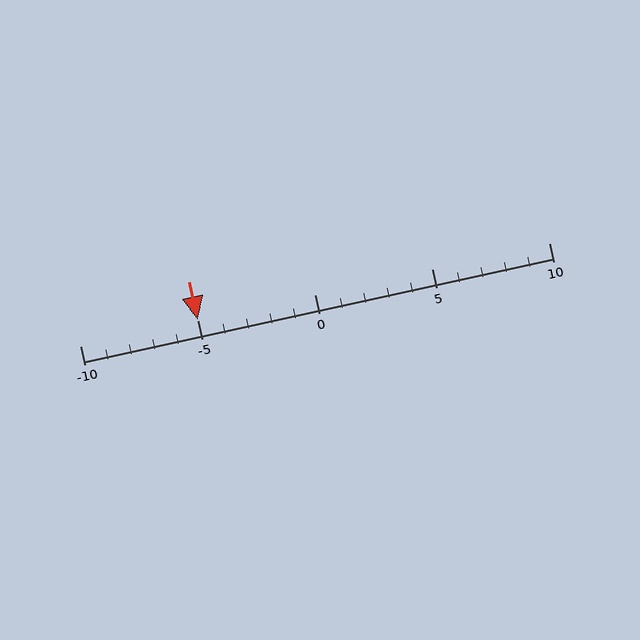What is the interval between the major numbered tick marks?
The major tick marks are spaced 5 units apart.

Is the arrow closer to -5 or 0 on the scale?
The arrow is closer to -5.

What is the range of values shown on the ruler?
The ruler shows values from -10 to 10.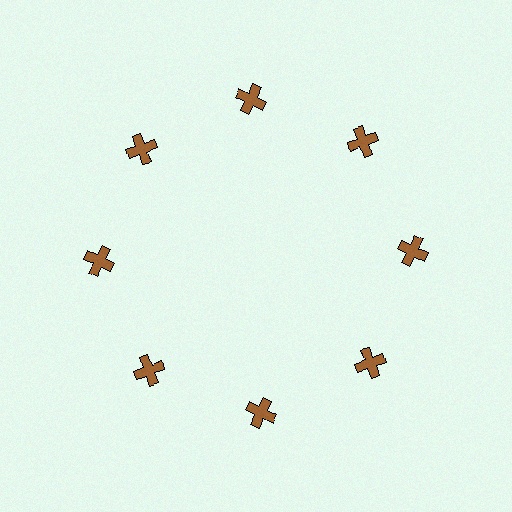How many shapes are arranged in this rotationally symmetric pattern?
There are 8 shapes, arranged in 8 groups of 1.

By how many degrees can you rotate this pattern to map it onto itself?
The pattern maps onto itself every 45 degrees of rotation.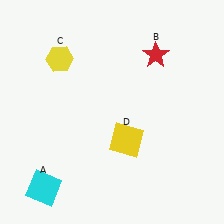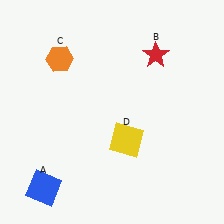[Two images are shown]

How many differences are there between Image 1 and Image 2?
There are 2 differences between the two images.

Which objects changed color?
A changed from cyan to blue. C changed from yellow to orange.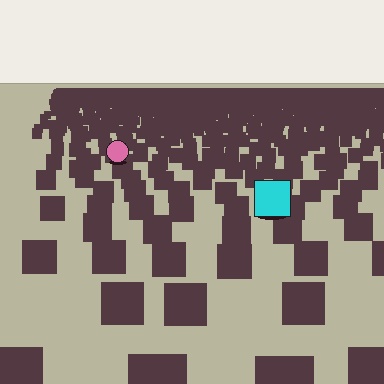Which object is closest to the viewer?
The cyan square is closest. The texture marks near it are larger and more spread out.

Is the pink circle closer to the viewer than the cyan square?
No. The cyan square is closer — you can tell from the texture gradient: the ground texture is coarser near it.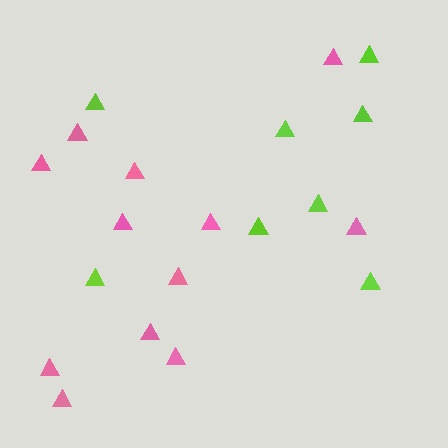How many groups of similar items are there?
There are 2 groups: one group of lime triangles (8) and one group of pink triangles (12).